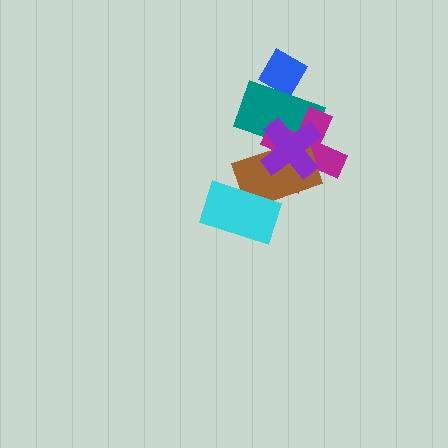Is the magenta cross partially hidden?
Yes, it is partially covered by another shape.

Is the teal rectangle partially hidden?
Yes, it is partially covered by another shape.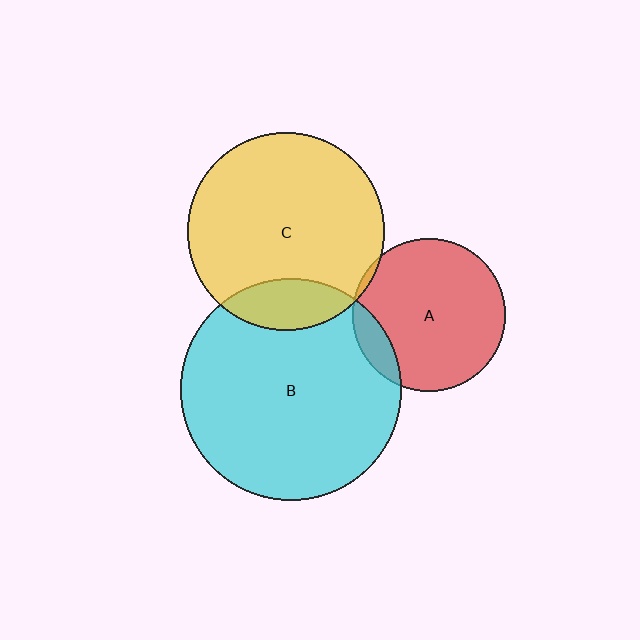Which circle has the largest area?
Circle B (cyan).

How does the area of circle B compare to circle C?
Approximately 1.3 times.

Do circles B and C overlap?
Yes.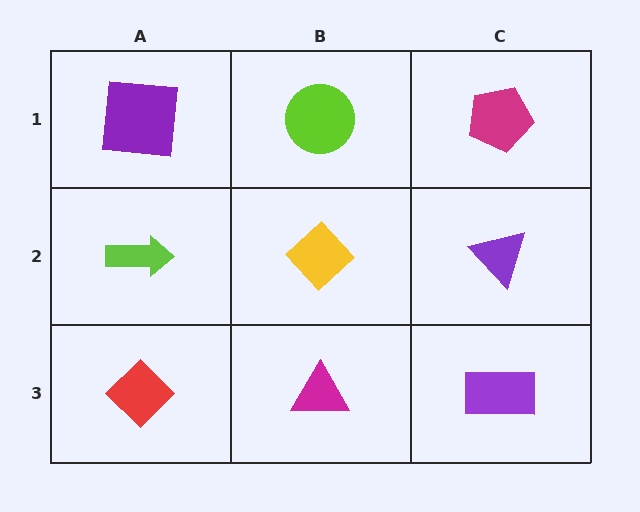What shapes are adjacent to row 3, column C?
A purple triangle (row 2, column C), a magenta triangle (row 3, column B).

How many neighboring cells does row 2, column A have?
3.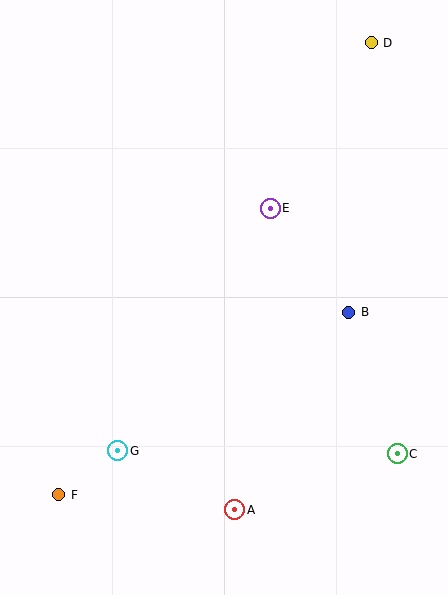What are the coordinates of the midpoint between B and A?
The midpoint between B and A is at (292, 411).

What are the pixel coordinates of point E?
Point E is at (270, 208).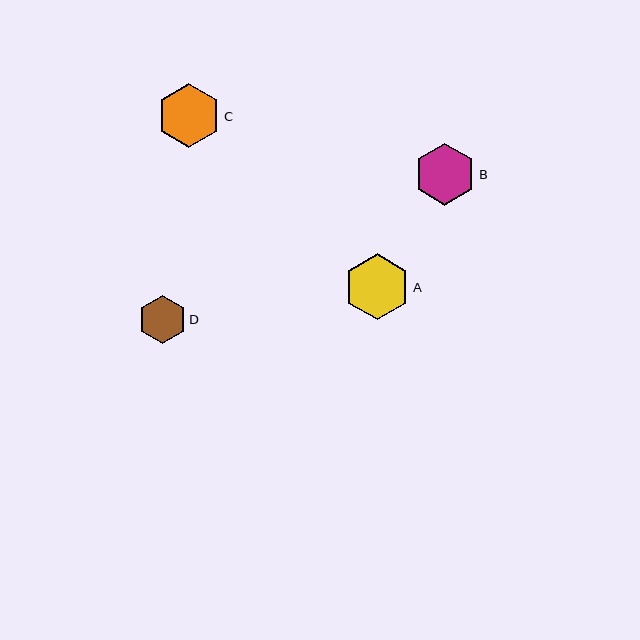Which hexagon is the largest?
Hexagon A is the largest with a size of approximately 66 pixels.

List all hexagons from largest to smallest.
From largest to smallest: A, C, B, D.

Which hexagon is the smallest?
Hexagon D is the smallest with a size of approximately 48 pixels.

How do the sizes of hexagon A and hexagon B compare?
Hexagon A and hexagon B are approximately the same size.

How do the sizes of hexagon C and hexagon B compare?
Hexagon C and hexagon B are approximately the same size.